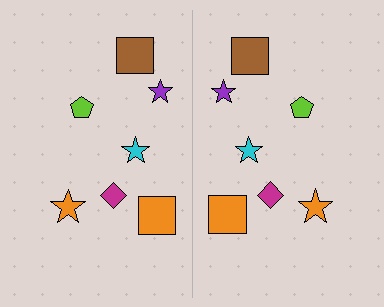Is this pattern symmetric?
Yes, this pattern has bilateral (reflection) symmetry.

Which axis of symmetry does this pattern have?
The pattern has a vertical axis of symmetry running through the center of the image.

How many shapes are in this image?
There are 14 shapes in this image.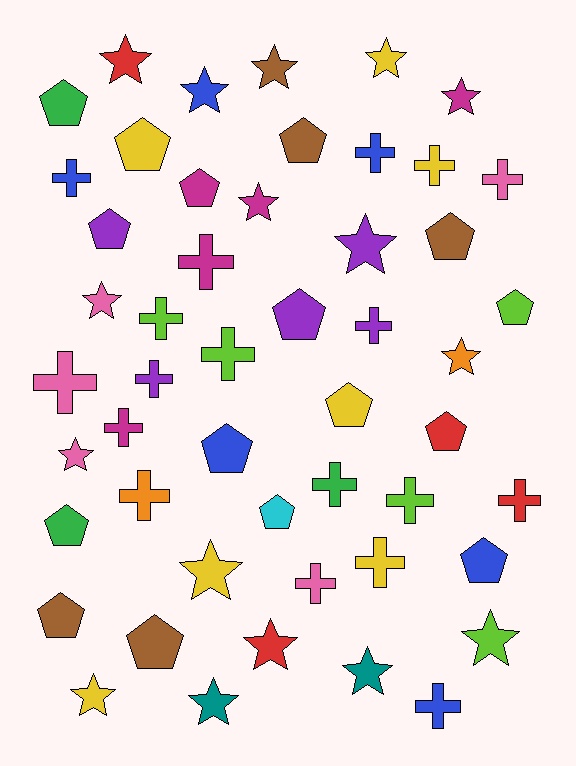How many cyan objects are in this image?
There is 1 cyan object.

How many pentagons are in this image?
There are 16 pentagons.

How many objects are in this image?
There are 50 objects.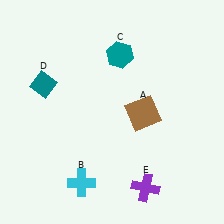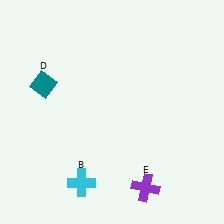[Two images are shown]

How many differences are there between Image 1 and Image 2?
There are 2 differences between the two images.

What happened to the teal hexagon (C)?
The teal hexagon (C) was removed in Image 2. It was in the top-right area of Image 1.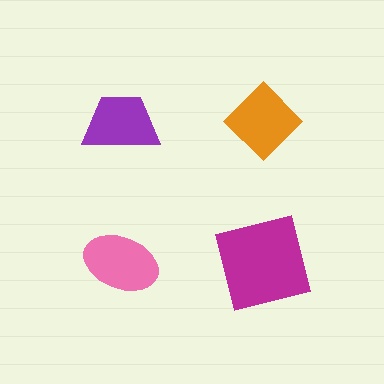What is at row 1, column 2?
An orange diamond.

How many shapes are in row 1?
2 shapes.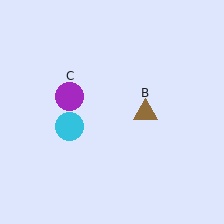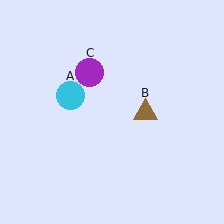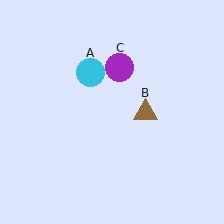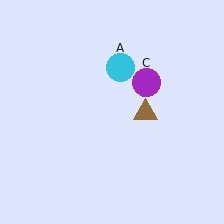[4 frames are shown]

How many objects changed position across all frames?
2 objects changed position: cyan circle (object A), purple circle (object C).